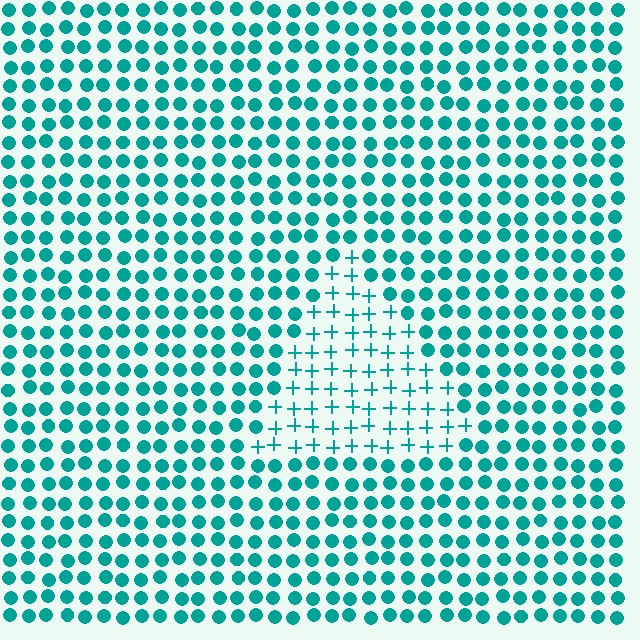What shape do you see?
I see a triangle.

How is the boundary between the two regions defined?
The boundary is defined by a change in element shape: plus signs inside vs. circles outside. All elements share the same color and spacing.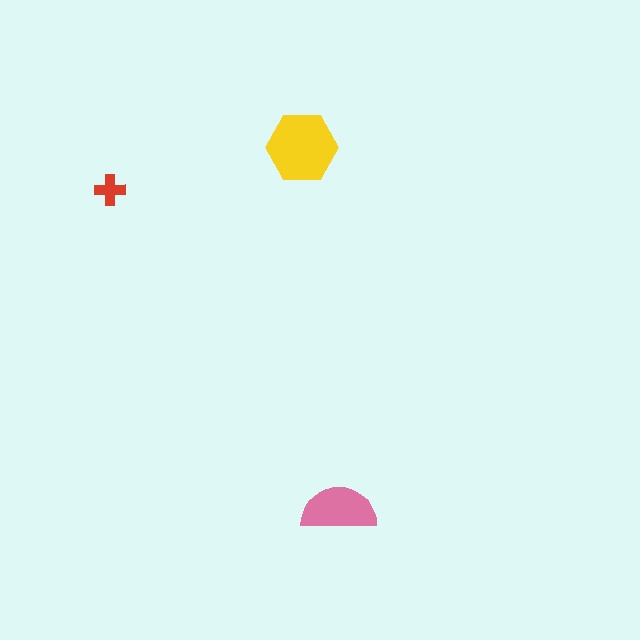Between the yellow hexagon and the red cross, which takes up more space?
The yellow hexagon.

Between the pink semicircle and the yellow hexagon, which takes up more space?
The yellow hexagon.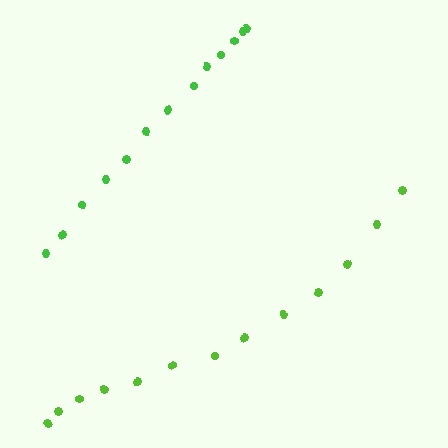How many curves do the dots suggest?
There are 2 distinct paths.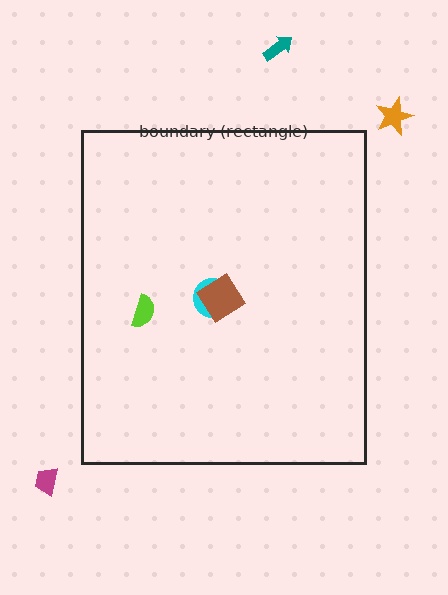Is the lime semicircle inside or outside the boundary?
Inside.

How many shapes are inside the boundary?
3 inside, 3 outside.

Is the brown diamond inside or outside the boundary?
Inside.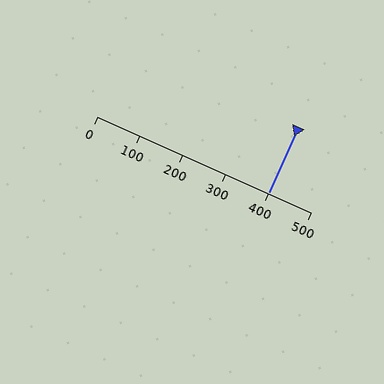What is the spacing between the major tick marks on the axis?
The major ticks are spaced 100 apart.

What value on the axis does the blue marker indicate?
The marker indicates approximately 400.